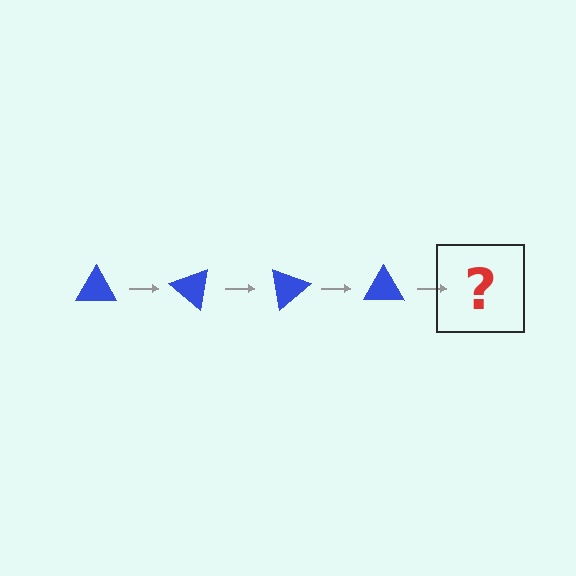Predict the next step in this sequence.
The next step is a blue triangle rotated 160 degrees.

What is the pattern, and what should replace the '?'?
The pattern is that the triangle rotates 40 degrees each step. The '?' should be a blue triangle rotated 160 degrees.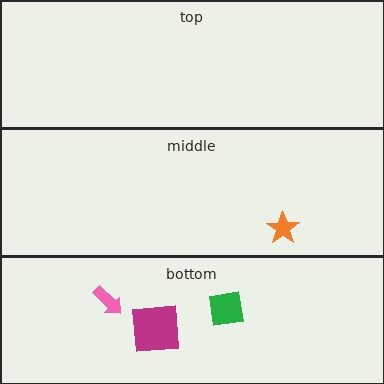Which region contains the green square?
The bottom region.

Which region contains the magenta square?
The bottom region.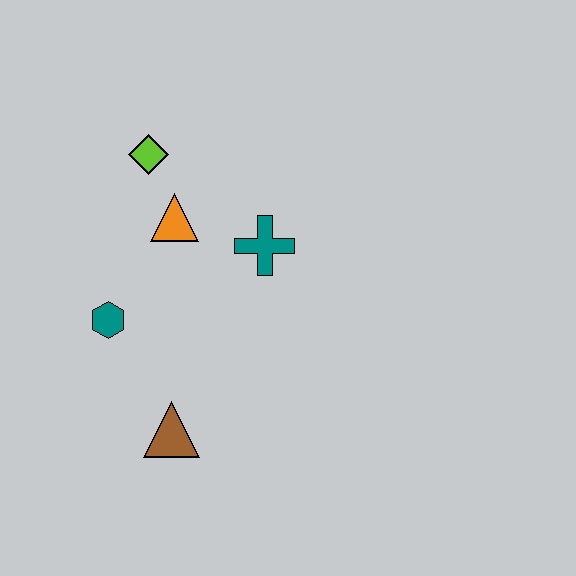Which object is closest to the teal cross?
The orange triangle is closest to the teal cross.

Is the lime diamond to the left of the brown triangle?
Yes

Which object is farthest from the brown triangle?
The lime diamond is farthest from the brown triangle.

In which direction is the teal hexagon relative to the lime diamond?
The teal hexagon is below the lime diamond.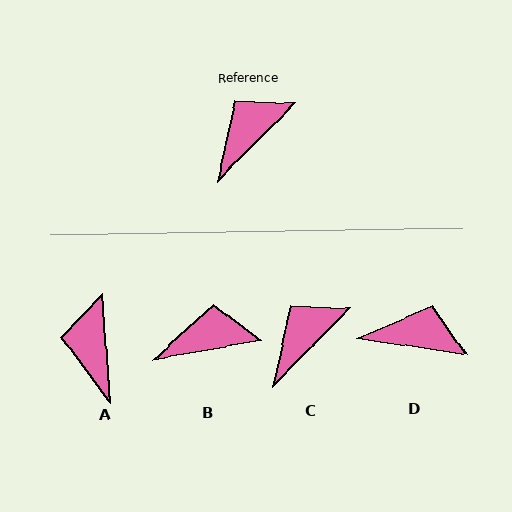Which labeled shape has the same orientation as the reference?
C.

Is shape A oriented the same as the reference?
No, it is off by about 49 degrees.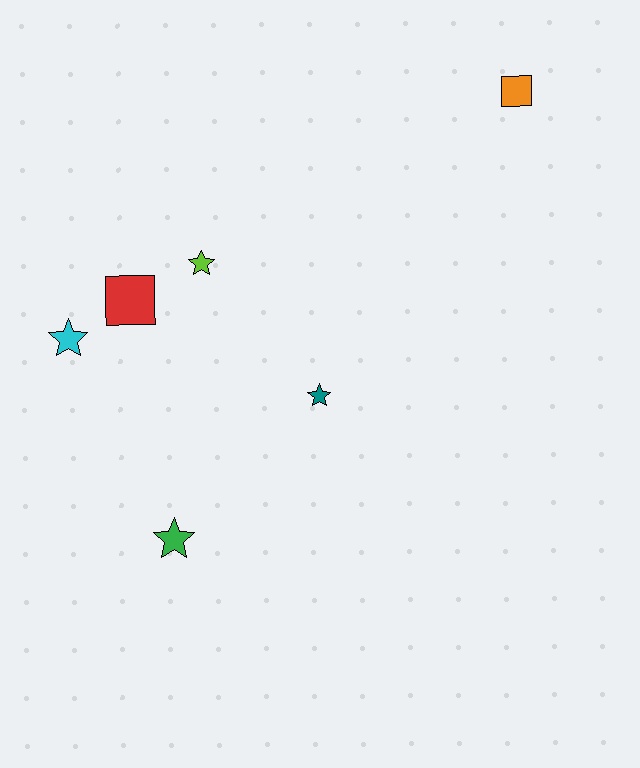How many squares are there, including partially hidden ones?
There are 2 squares.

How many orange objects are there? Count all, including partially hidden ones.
There is 1 orange object.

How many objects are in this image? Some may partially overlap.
There are 6 objects.